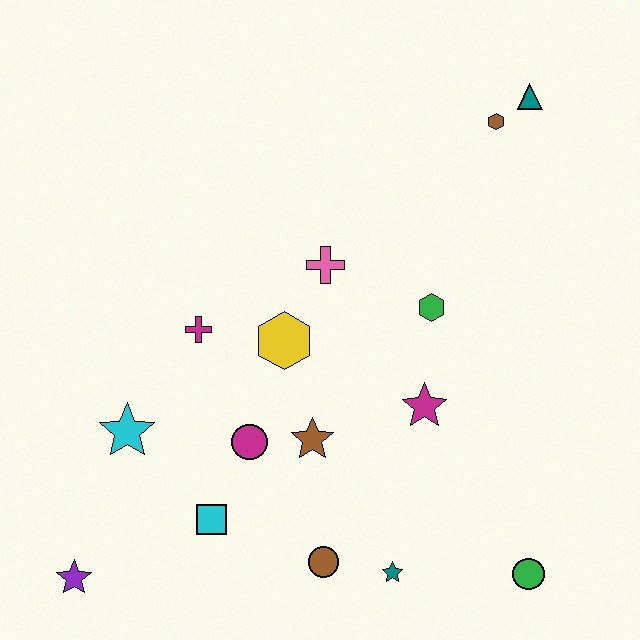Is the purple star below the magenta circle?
Yes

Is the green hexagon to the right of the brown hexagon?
No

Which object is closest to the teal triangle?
The brown hexagon is closest to the teal triangle.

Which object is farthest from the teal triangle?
The purple star is farthest from the teal triangle.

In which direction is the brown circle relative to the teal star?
The brown circle is to the left of the teal star.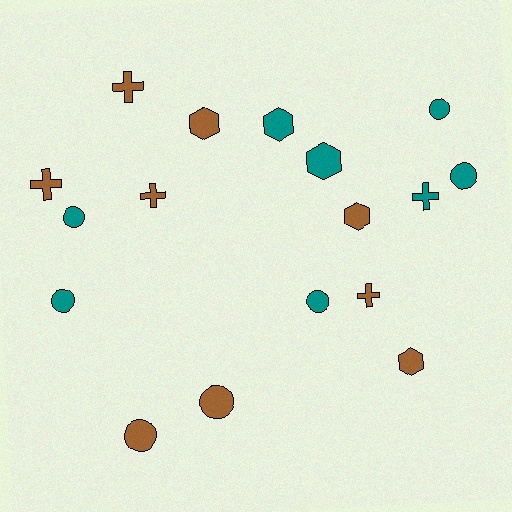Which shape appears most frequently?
Circle, with 7 objects.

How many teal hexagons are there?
There are 2 teal hexagons.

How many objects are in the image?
There are 17 objects.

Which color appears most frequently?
Brown, with 9 objects.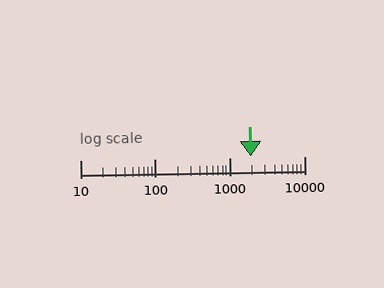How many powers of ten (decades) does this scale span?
The scale spans 3 decades, from 10 to 10000.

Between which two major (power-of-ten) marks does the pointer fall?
The pointer is between 1000 and 10000.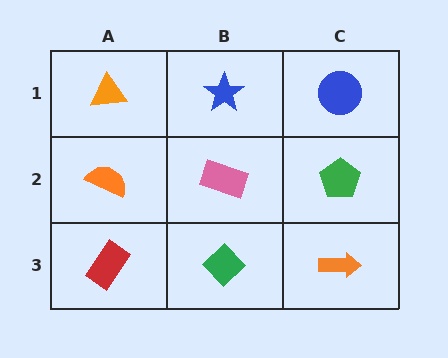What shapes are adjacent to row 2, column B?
A blue star (row 1, column B), a green diamond (row 3, column B), an orange semicircle (row 2, column A), a green pentagon (row 2, column C).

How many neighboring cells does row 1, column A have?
2.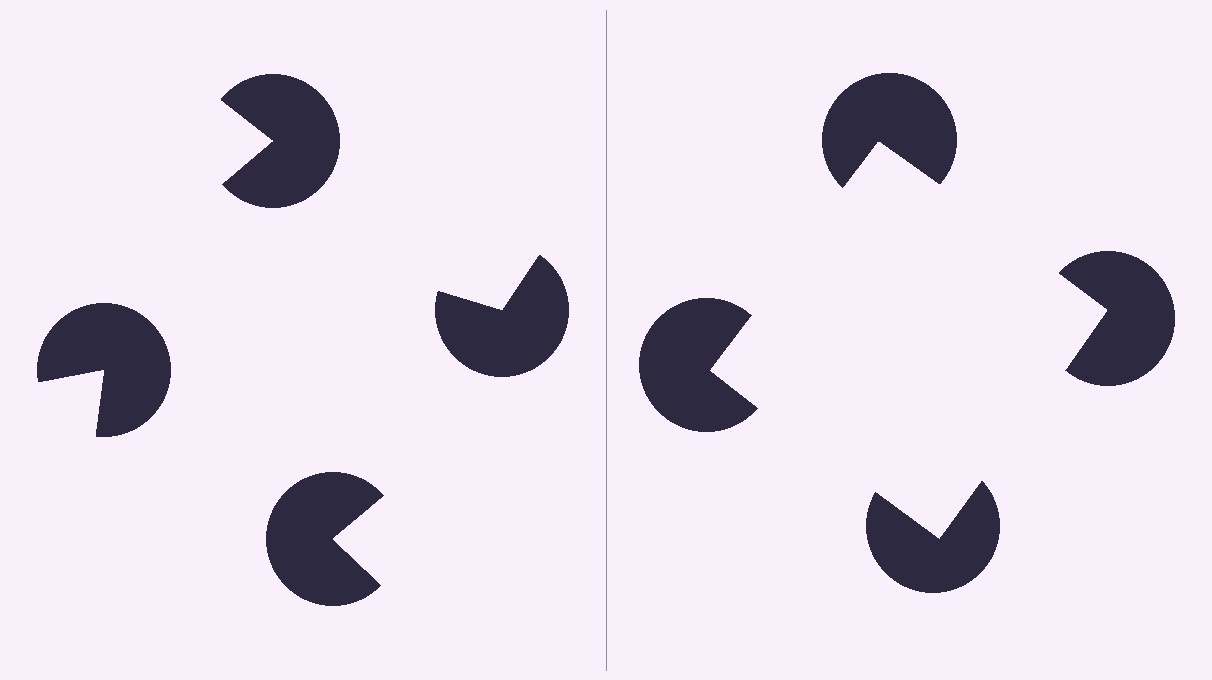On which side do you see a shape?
An illusory square appears on the right side. On the left side the wedge cuts are rotated, so no coherent shape forms.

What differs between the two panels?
The pac-man discs are positioned identically on both sides; only the wedge orientations differ. On the right they align to a square; on the left they are misaligned.